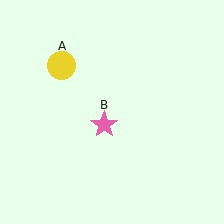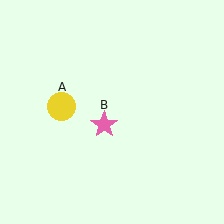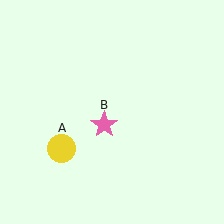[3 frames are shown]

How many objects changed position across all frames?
1 object changed position: yellow circle (object A).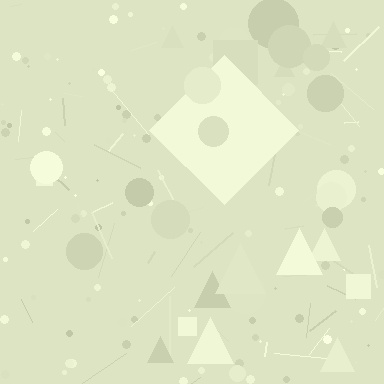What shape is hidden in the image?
A diamond is hidden in the image.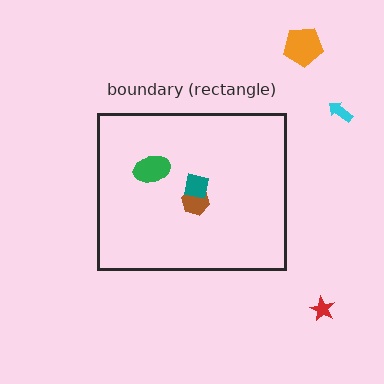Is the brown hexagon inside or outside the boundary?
Inside.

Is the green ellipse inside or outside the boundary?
Inside.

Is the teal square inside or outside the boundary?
Inside.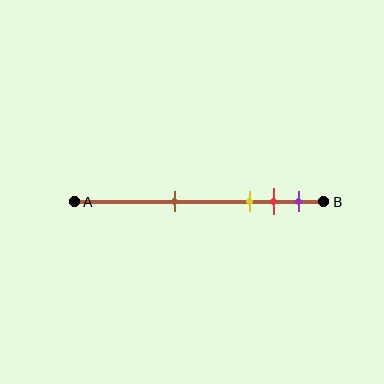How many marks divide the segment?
There are 4 marks dividing the segment.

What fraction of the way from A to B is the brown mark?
The brown mark is approximately 40% (0.4) of the way from A to B.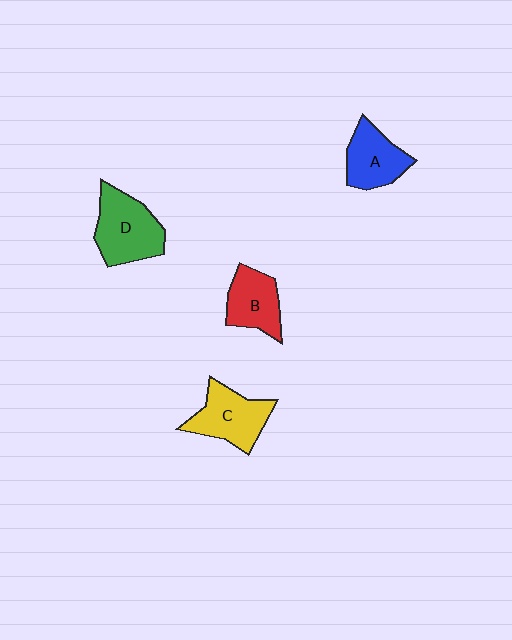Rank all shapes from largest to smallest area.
From largest to smallest: D (green), C (yellow), A (blue), B (red).